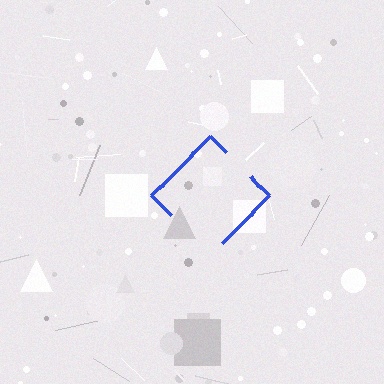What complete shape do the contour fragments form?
The contour fragments form a diamond.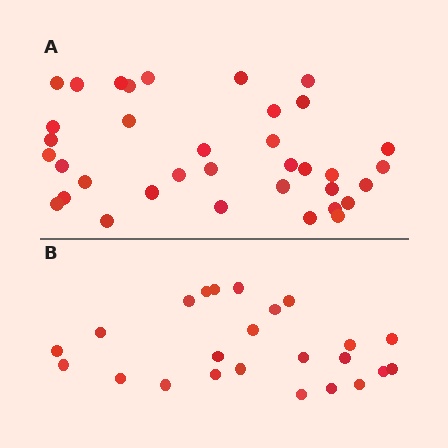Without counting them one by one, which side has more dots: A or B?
Region A (the top region) has more dots.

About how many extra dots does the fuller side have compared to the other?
Region A has roughly 12 or so more dots than region B.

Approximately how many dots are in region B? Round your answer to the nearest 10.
About 20 dots. (The exact count is 24, which rounds to 20.)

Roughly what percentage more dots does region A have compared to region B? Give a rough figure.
About 50% more.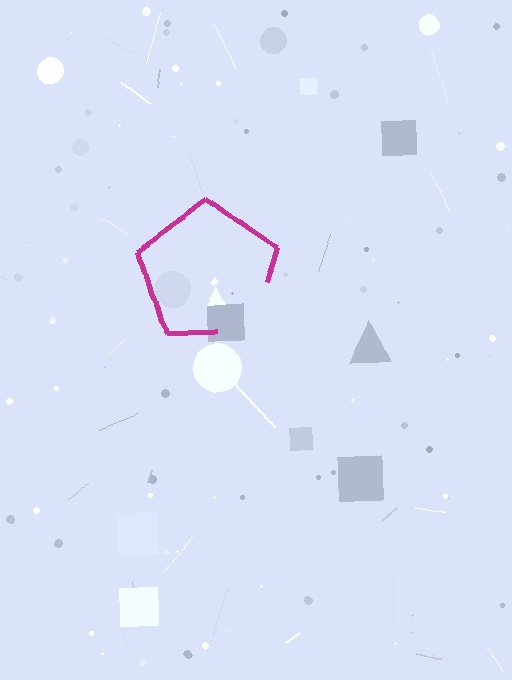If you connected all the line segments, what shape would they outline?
They would outline a pentagon.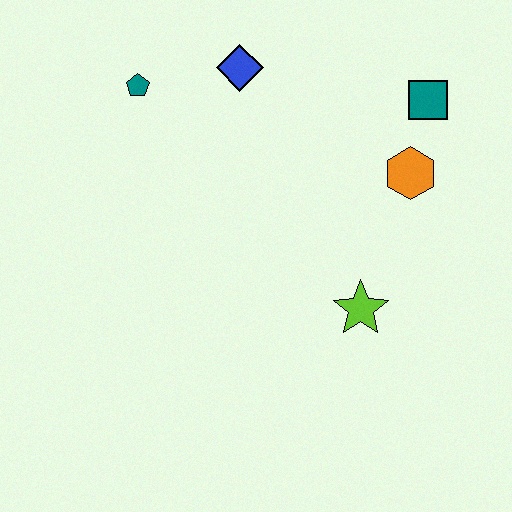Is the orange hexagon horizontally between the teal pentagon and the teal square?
Yes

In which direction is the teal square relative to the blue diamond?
The teal square is to the right of the blue diamond.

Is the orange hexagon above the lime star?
Yes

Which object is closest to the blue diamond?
The teal pentagon is closest to the blue diamond.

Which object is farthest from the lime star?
The teal pentagon is farthest from the lime star.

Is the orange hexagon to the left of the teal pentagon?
No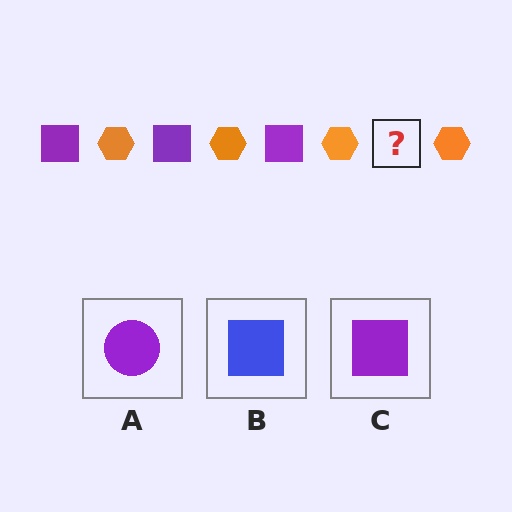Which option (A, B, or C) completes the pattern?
C.